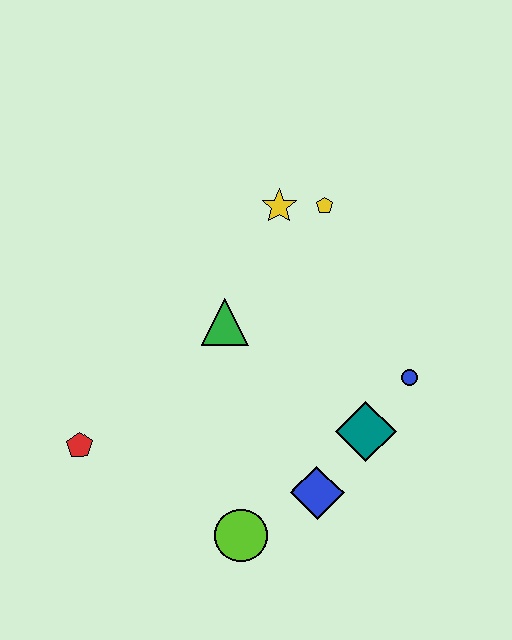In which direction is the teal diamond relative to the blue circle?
The teal diamond is below the blue circle.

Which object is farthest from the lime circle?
The yellow pentagon is farthest from the lime circle.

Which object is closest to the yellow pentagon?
The yellow star is closest to the yellow pentagon.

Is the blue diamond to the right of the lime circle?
Yes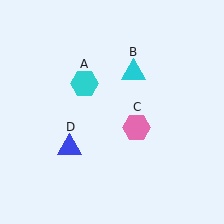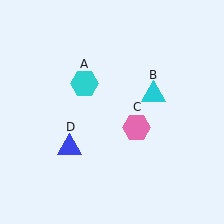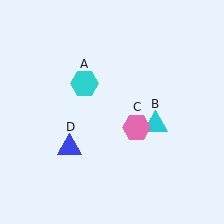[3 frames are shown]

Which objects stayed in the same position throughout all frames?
Cyan hexagon (object A) and pink hexagon (object C) and blue triangle (object D) remained stationary.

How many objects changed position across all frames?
1 object changed position: cyan triangle (object B).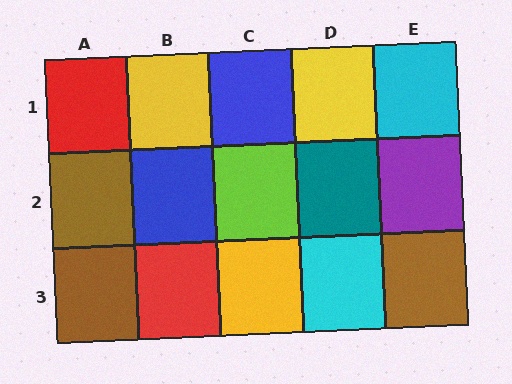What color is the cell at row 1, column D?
Yellow.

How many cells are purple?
1 cell is purple.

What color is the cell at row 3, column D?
Cyan.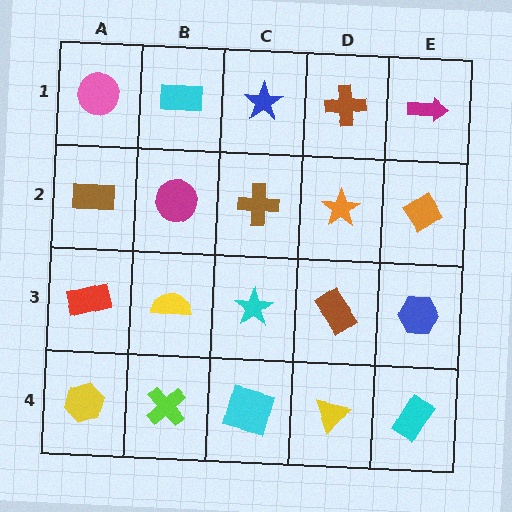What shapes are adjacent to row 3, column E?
An orange diamond (row 2, column E), a cyan rectangle (row 4, column E), a brown rectangle (row 3, column D).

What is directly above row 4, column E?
A blue hexagon.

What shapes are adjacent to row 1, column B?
A magenta circle (row 2, column B), a pink circle (row 1, column A), a blue star (row 1, column C).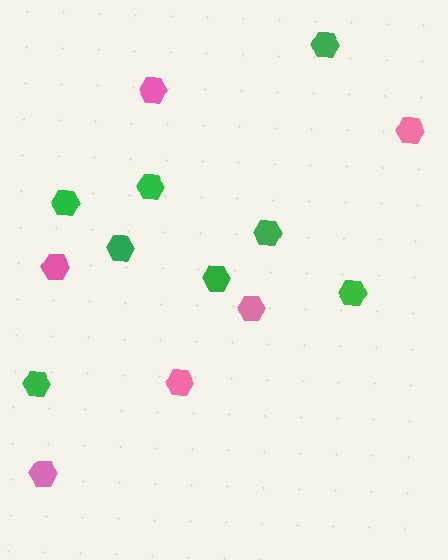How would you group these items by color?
There are 2 groups: one group of green hexagons (8) and one group of pink hexagons (6).